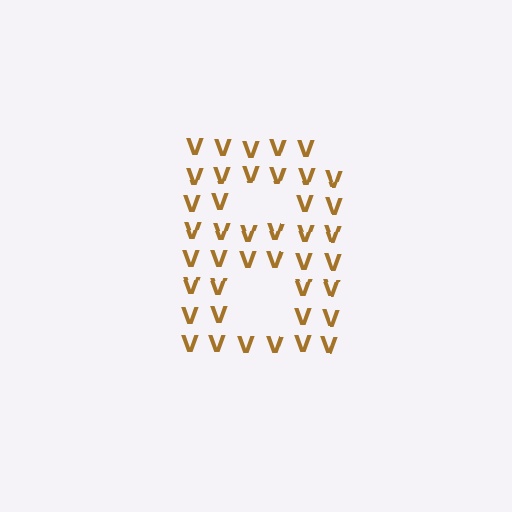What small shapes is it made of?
It is made of small letter V's.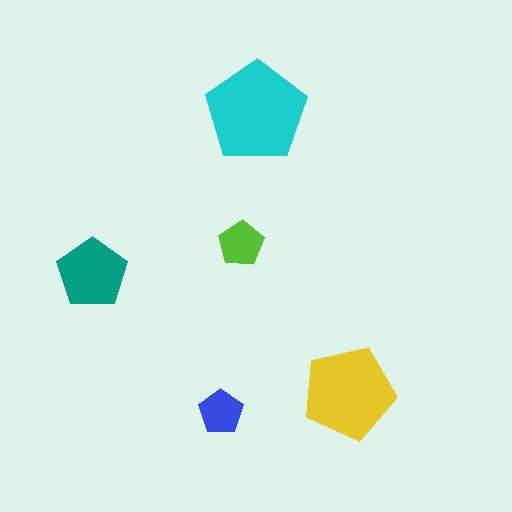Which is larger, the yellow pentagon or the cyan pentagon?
The cyan one.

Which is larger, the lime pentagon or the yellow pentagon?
The yellow one.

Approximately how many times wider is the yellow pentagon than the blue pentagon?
About 2 times wider.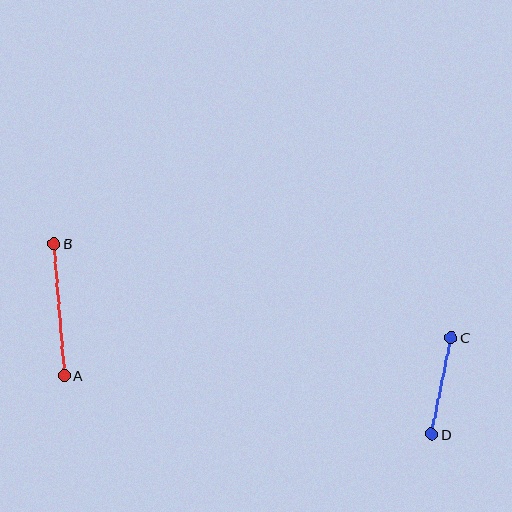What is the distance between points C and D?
The distance is approximately 99 pixels.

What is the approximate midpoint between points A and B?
The midpoint is at approximately (59, 310) pixels.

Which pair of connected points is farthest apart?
Points A and B are farthest apart.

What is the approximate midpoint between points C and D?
The midpoint is at approximately (441, 386) pixels.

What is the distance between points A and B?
The distance is approximately 132 pixels.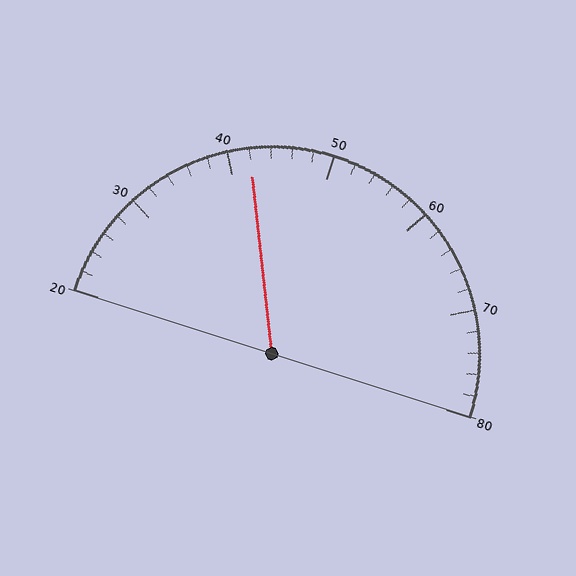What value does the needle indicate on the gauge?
The needle indicates approximately 42.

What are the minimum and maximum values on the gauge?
The gauge ranges from 20 to 80.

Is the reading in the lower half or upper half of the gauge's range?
The reading is in the lower half of the range (20 to 80).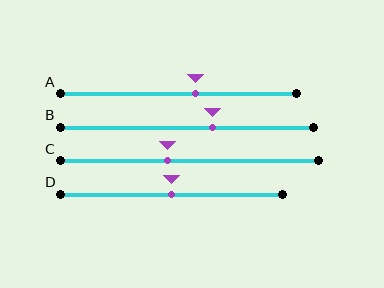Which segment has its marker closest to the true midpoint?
Segment D has its marker closest to the true midpoint.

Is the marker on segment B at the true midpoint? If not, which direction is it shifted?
No, the marker on segment B is shifted to the right by about 10% of the segment length.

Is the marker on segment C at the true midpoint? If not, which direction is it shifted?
No, the marker on segment C is shifted to the left by about 9% of the segment length.